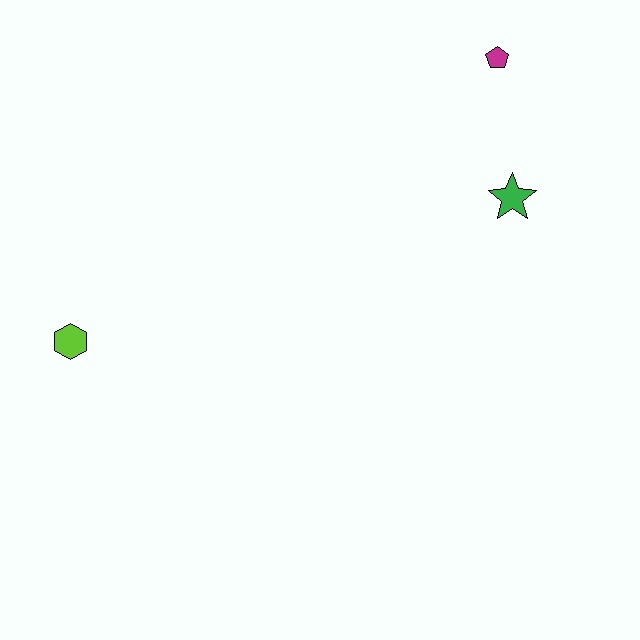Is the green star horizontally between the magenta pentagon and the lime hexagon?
No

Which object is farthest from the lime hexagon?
The magenta pentagon is farthest from the lime hexagon.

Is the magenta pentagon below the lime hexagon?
No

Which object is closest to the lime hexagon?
The green star is closest to the lime hexagon.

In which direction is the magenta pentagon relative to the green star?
The magenta pentagon is above the green star.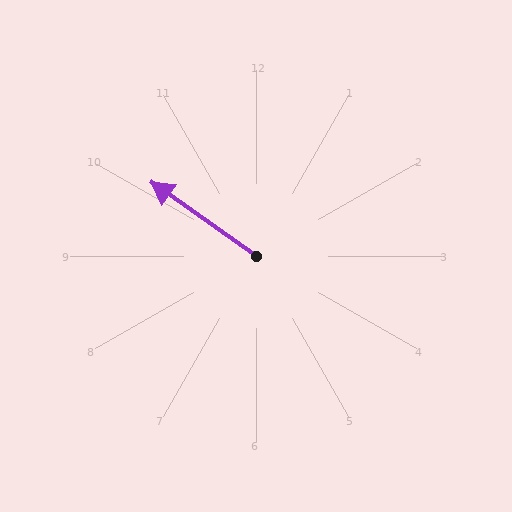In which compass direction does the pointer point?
Northwest.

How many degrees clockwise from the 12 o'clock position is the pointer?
Approximately 305 degrees.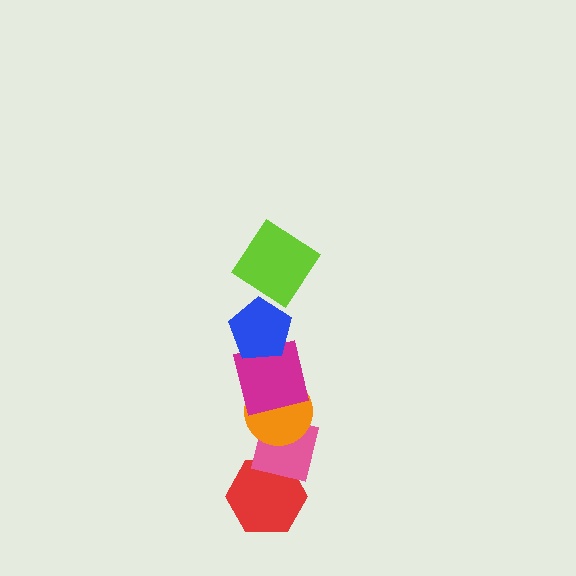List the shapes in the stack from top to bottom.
From top to bottom: the lime diamond, the blue pentagon, the magenta square, the orange circle, the pink square, the red hexagon.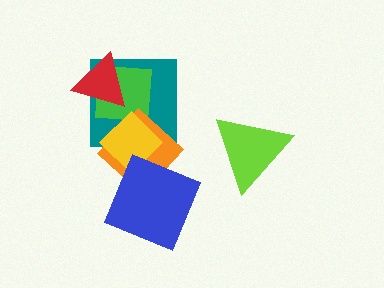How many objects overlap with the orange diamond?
4 objects overlap with the orange diamond.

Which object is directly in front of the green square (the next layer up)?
The orange diamond is directly in front of the green square.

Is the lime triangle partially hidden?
No, no other shape covers it.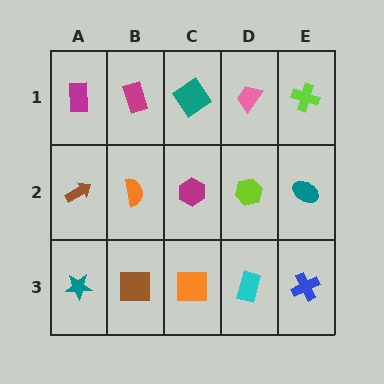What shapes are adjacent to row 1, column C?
A magenta hexagon (row 2, column C), a magenta rectangle (row 1, column B), a pink trapezoid (row 1, column D).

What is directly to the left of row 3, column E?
A cyan rectangle.